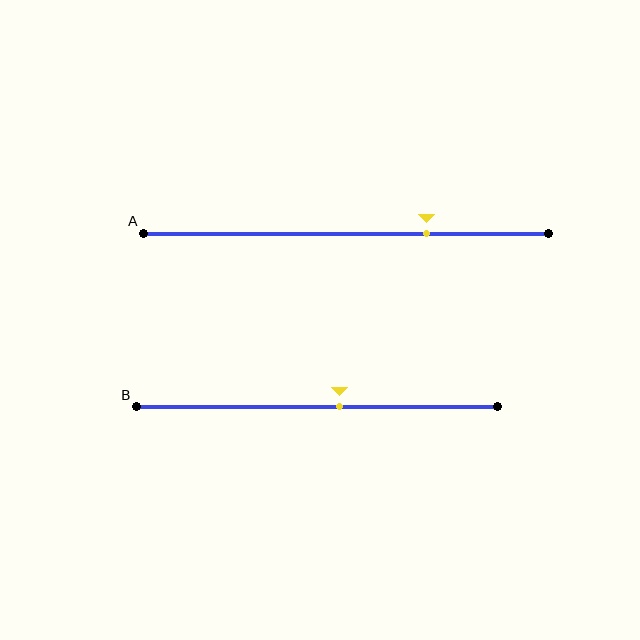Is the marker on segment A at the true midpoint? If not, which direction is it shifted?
No, the marker on segment A is shifted to the right by about 20% of the segment length.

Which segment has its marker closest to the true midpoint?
Segment B has its marker closest to the true midpoint.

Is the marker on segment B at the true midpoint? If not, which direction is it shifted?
No, the marker on segment B is shifted to the right by about 6% of the segment length.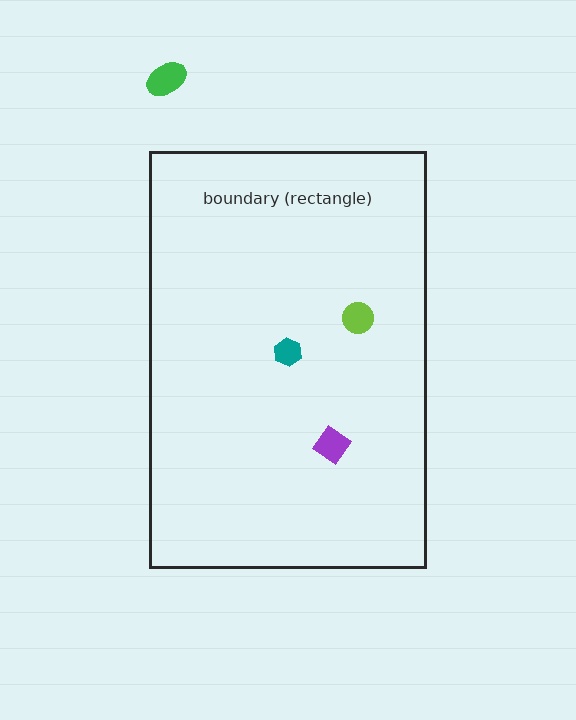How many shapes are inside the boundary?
3 inside, 1 outside.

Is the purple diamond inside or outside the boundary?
Inside.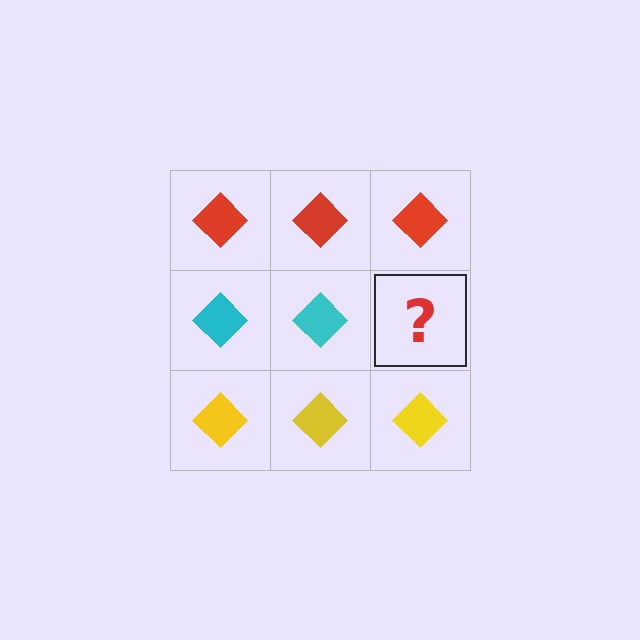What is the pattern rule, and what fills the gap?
The rule is that each row has a consistent color. The gap should be filled with a cyan diamond.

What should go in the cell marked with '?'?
The missing cell should contain a cyan diamond.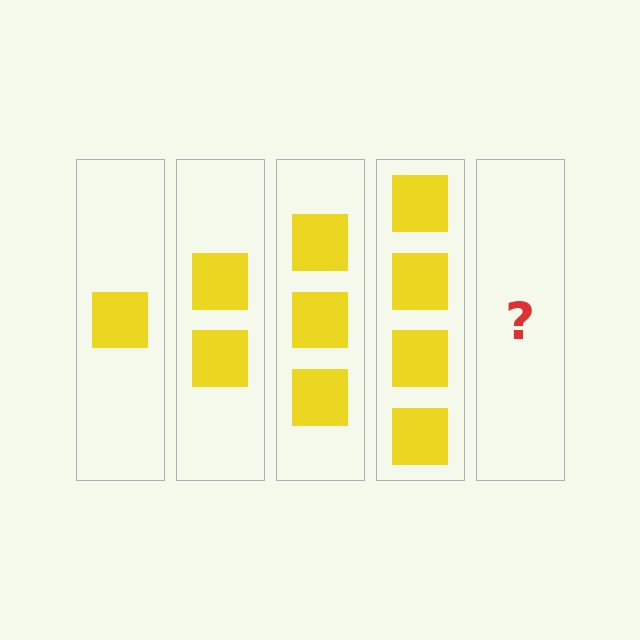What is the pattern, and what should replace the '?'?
The pattern is that each step adds one more square. The '?' should be 5 squares.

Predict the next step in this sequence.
The next step is 5 squares.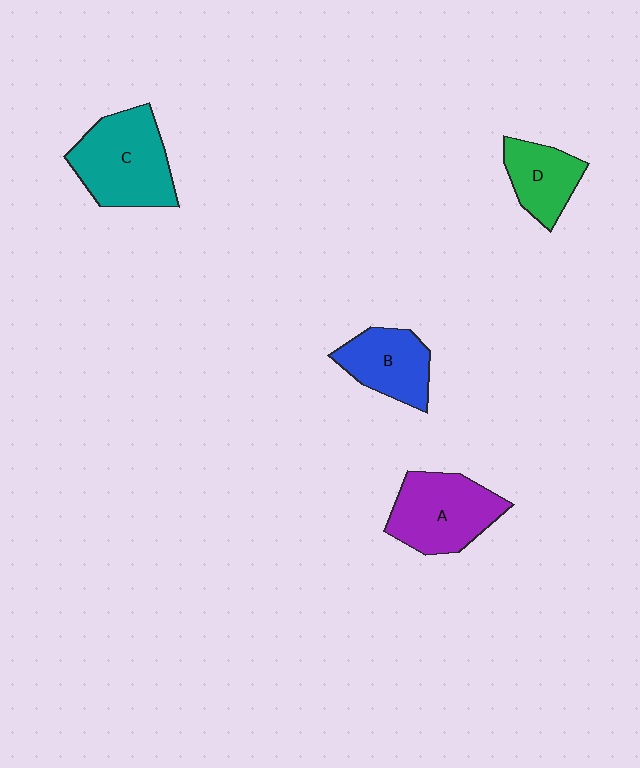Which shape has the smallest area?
Shape D (green).